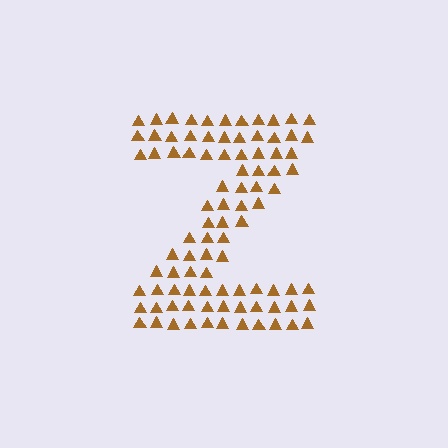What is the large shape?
The large shape is the letter Z.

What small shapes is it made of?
It is made of small triangles.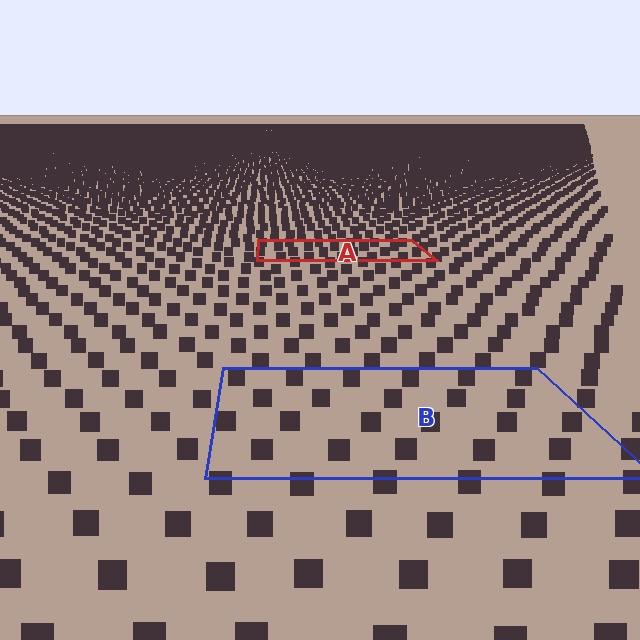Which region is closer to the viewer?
Region B is closer. The texture elements there are larger and more spread out.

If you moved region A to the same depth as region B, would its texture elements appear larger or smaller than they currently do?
They would appear larger. At a closer depth, the same texture elements are projected at a bigger on-screen size.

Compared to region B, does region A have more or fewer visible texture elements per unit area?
Region A has more texture elements per unit area — they are packed more densely because it is farther away.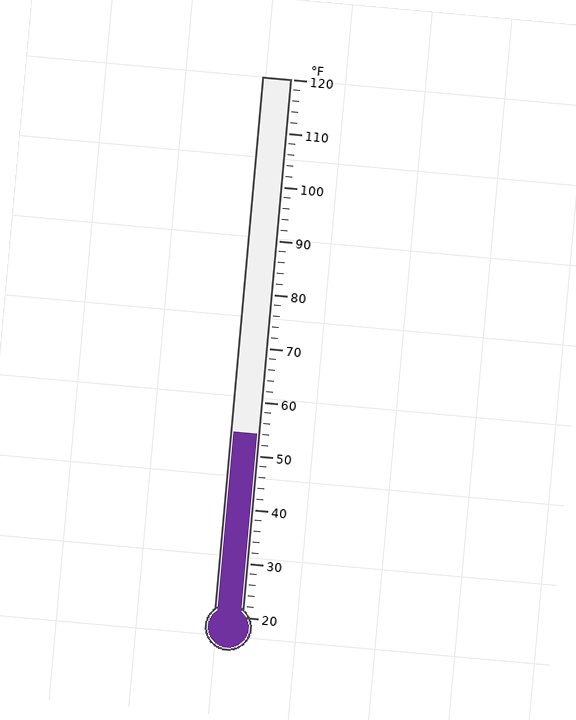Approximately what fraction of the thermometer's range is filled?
The thermometer is filled to approximately 35% of its range.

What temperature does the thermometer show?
The thermometer shows approximately 54°F.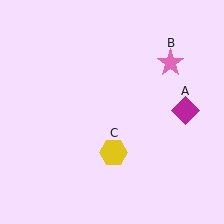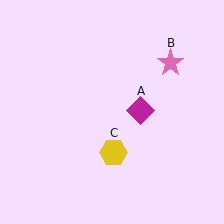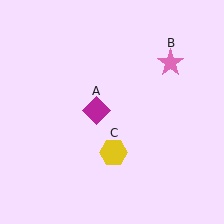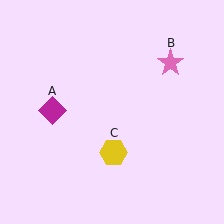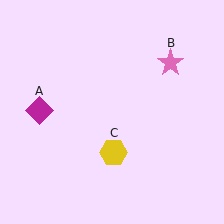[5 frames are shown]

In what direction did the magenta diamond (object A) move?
The magenta diamond (object A) moved left.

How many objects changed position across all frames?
1 object changed position: magenta diamond (object A).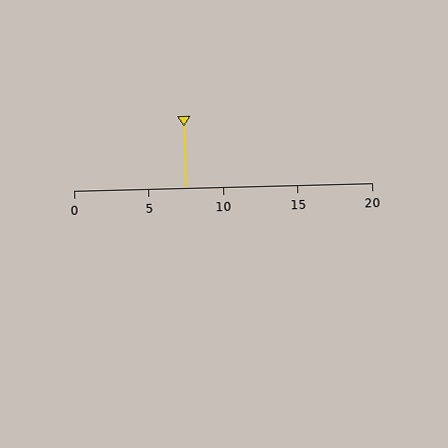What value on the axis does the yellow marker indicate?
The marker indicates approximately 7.5.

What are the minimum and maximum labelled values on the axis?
The axis runs from 0 to 20.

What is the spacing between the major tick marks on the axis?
The major ticks are spaced 5 apart.